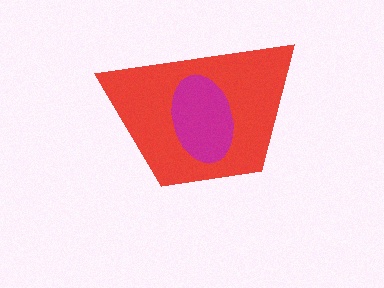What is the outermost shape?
The red trapezoid.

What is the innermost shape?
The magenta ellipse.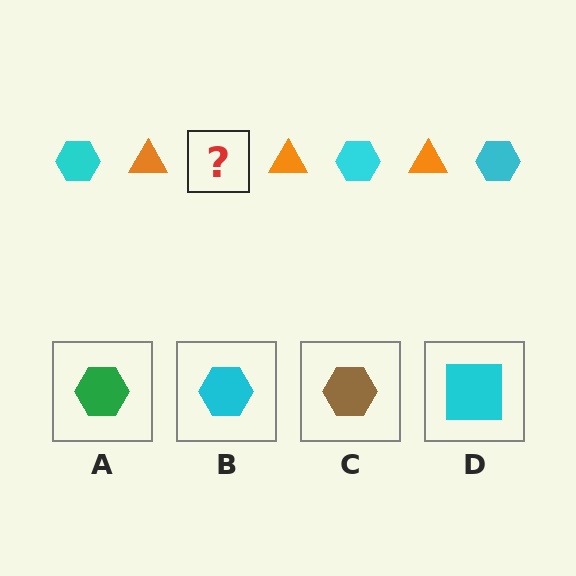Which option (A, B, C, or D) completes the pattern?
B.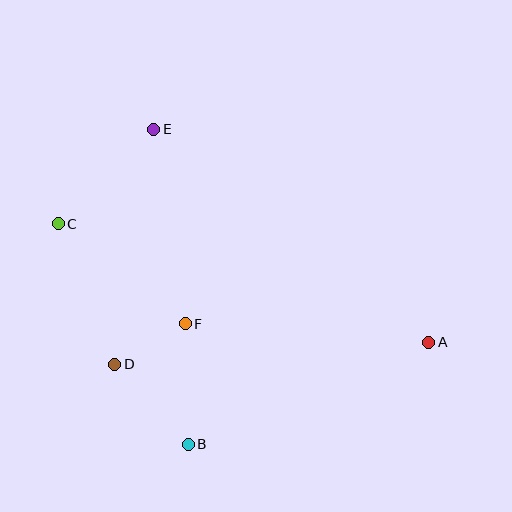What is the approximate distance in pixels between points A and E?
The distance between A and E is approximately 347 pixels.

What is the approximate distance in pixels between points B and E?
The distance between B and E is approximately 317 pixels.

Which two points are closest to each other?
Points D and F are closest to each other.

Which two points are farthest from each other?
Points A and C are farthest from each other.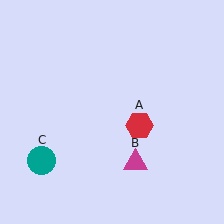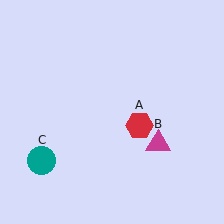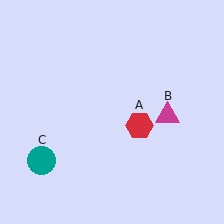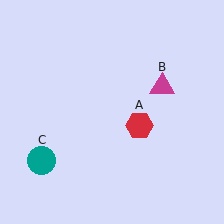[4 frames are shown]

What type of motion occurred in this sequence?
The magenta triangle (object B) rotated counterclockwise around the center of the scene.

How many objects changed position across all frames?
1 object changed position: magenta triangle (object B).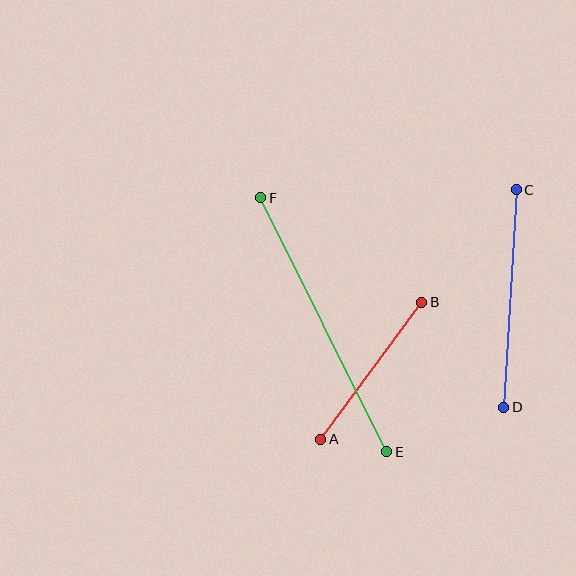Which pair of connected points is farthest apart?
Points E and F are farthest apart.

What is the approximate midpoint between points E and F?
The midpoint is at approximately (324, 325) pixels.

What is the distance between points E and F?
The distance is approximately 284 pixels.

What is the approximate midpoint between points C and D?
The midpoint is at approximately (510, 299) pixels.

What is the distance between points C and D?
The distance is approximately 218 pixels.